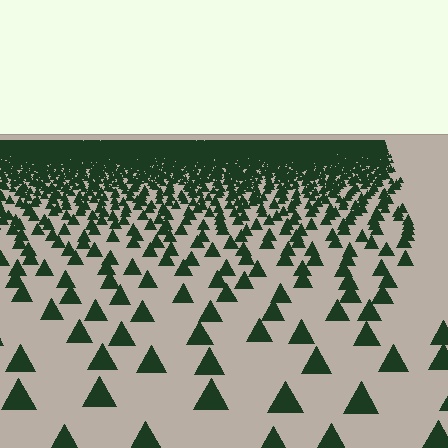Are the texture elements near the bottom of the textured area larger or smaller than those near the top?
Larger. Near the bottom, elements are closer to the viewer and appear at a bigger on-screen size.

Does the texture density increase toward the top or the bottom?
Density increases toward the top.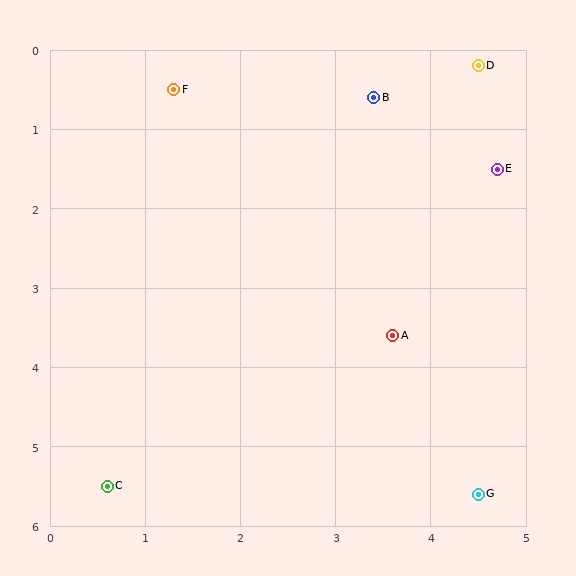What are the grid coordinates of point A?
Point A is at approximately (3.6, 3.6).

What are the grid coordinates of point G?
Point G is at approximately (4.5, 5.6).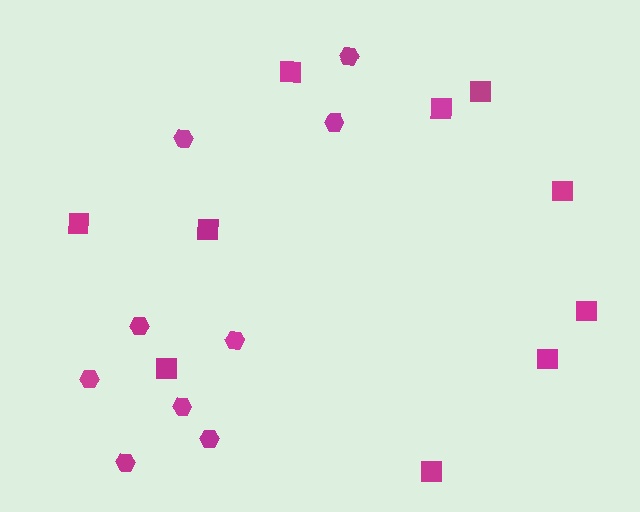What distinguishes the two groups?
There are 2 groups: one group of hexagons (9) and one group of squares (10).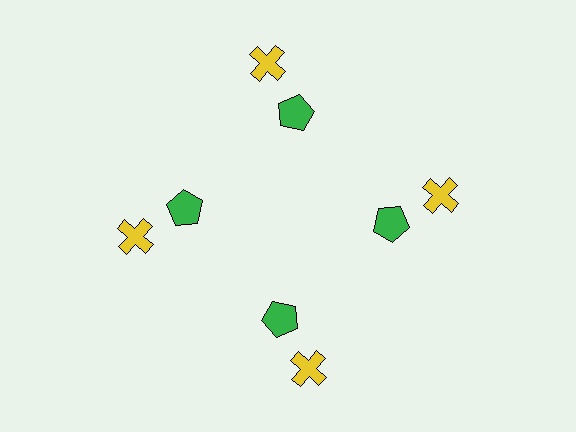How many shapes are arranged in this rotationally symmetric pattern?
There are 8 shapes, arranged in 4 groups of 2.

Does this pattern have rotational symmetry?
Yes, this pattern has 4-fold rotational symmetry. It looks the same after rotating 90 degrees around the center.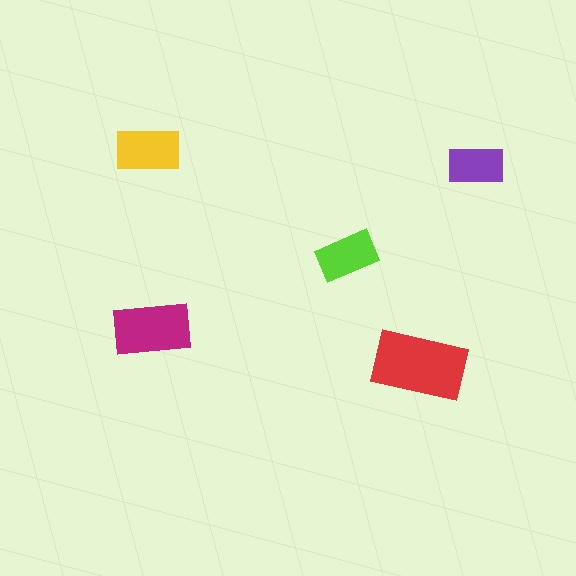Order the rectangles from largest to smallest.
the red one, the magenta one, the yellow one, the lime one, the purple one.